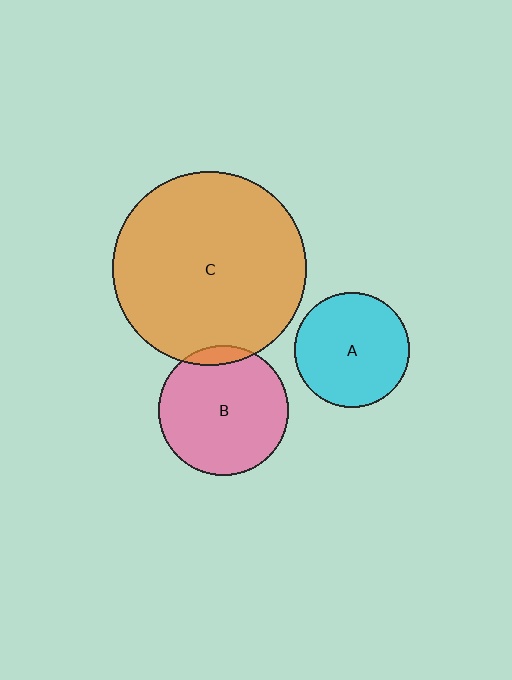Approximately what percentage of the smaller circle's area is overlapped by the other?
Approximately 10%.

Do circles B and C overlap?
Yes.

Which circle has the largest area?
Circle C (orange).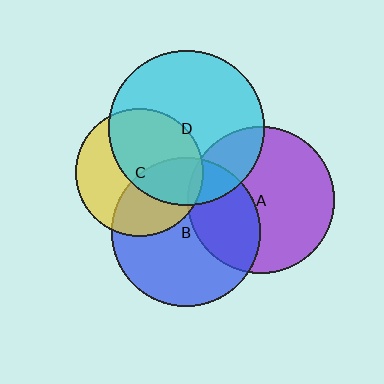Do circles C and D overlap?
Yes.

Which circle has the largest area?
Circle D (cyan).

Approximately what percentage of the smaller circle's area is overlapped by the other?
Approximately 55%.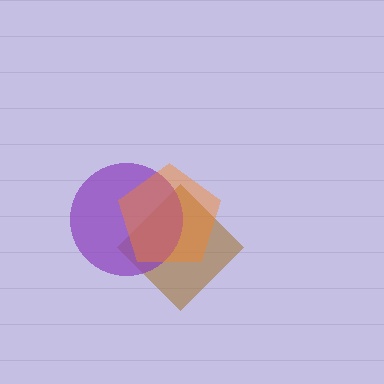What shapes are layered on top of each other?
The layered shapes are: a brown diamond, a purple circle, an orange pentagon.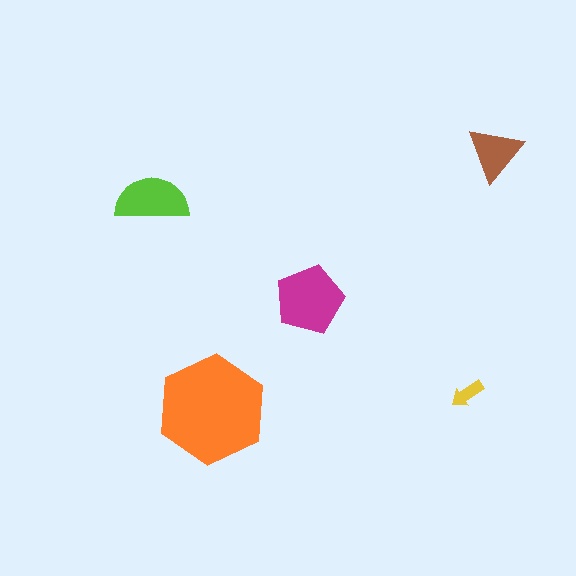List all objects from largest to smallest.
The orange hexagon, the magenta pentagon, the lime semicircle, the brown triangle, the yellow arrow.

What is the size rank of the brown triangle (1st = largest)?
4th.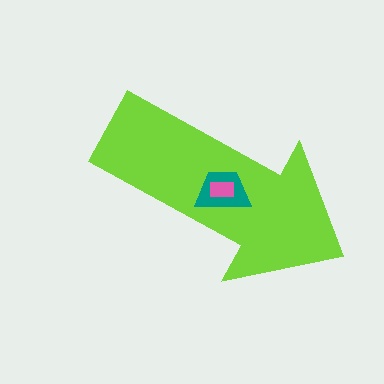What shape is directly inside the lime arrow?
The teal trapezoid.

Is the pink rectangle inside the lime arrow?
Yes.